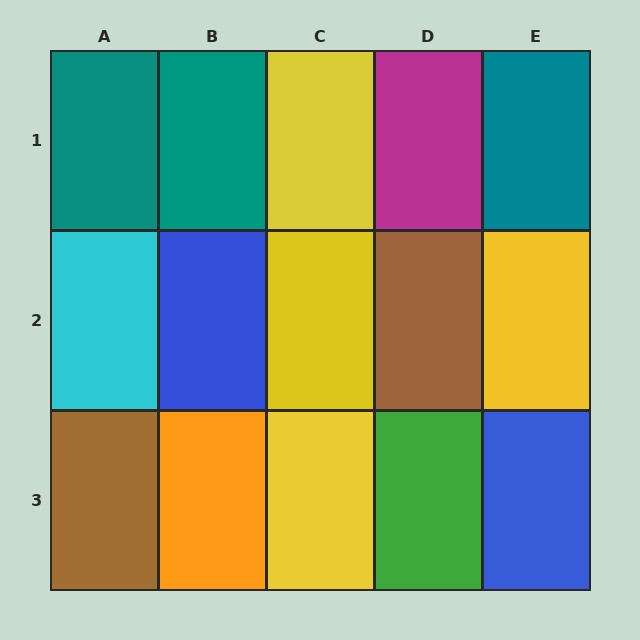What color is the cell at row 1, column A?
Teal.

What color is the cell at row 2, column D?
Brown.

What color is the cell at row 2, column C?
Yellow.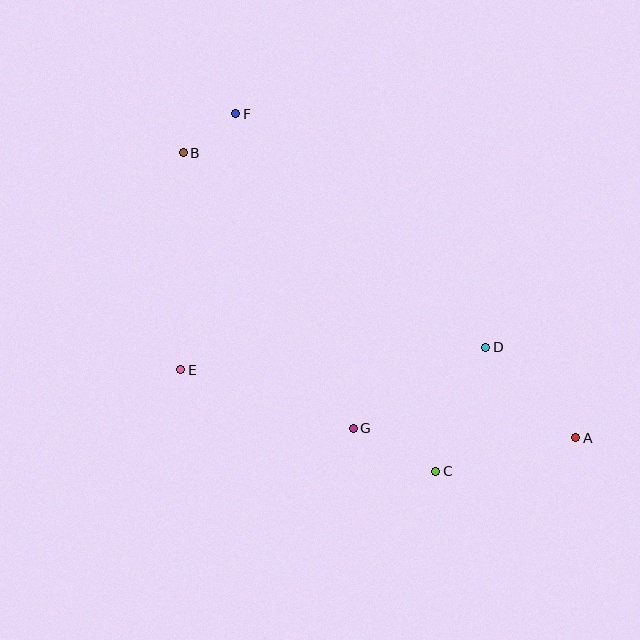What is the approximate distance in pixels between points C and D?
The distance between C and D is approximately 134 pixels.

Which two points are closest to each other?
Points B and F are closest to each other.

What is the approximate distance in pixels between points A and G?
The distance between A and G is approximately 223 pixels.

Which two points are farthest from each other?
Points A and B are farthest from each other.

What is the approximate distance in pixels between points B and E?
The distance between B and E is approximately 217 pixels.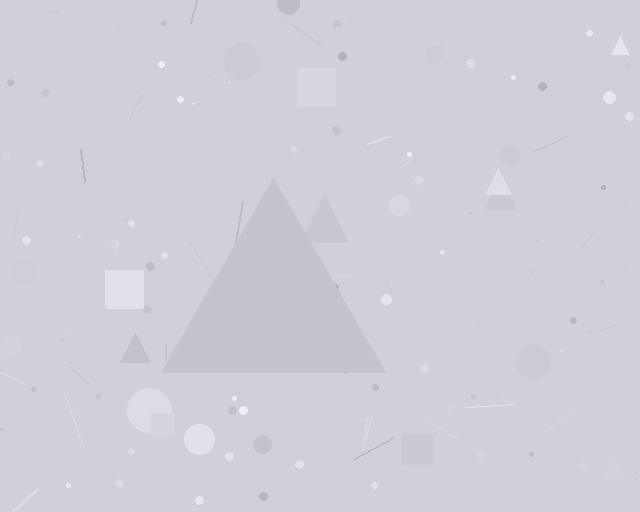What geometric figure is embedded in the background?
A triangle is embedded in the background.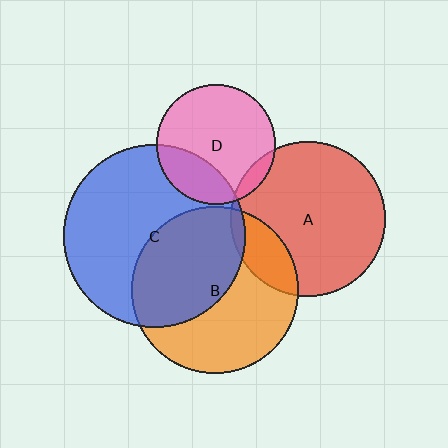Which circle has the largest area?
Circle C (blue).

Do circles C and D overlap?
Yes.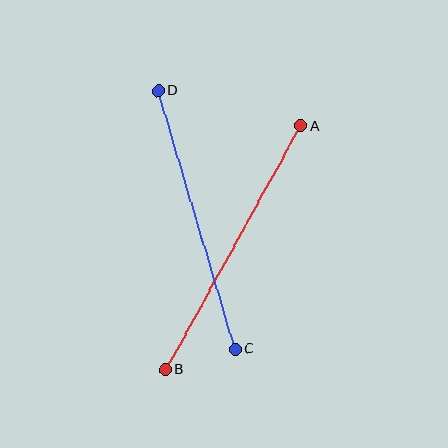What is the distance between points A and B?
The distance is approximately 278 pixels.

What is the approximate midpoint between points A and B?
The midpoint is at approximately (233, 248) pixels.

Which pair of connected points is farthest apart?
Points A and B are farthest apart.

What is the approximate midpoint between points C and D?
The midpoint is at approximately (197, 220) pixels.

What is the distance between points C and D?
The distance is approximately 270 pixels.